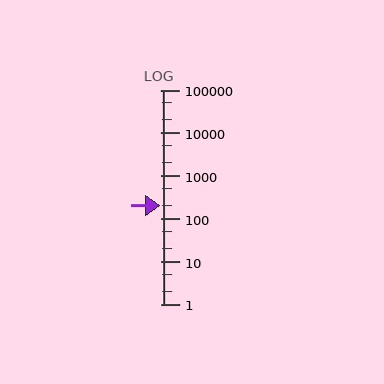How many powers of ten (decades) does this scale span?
The scale spans 5 decades, from 1 to 100000.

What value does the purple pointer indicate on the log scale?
The pointer indicates approximately 200.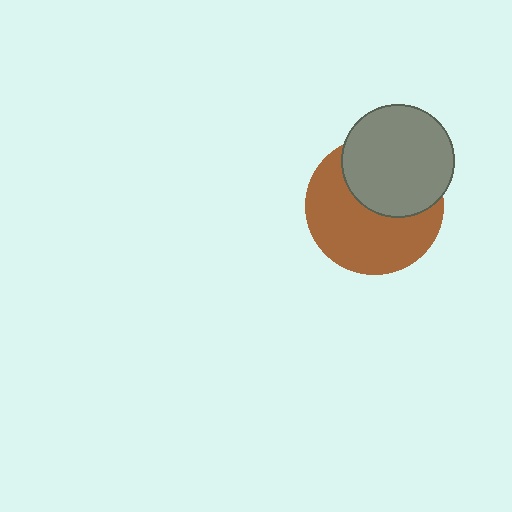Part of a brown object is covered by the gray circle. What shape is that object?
It is a circle.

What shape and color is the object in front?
The object in front is a gray circle.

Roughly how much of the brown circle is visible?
About half of it is visible (roughly 59%).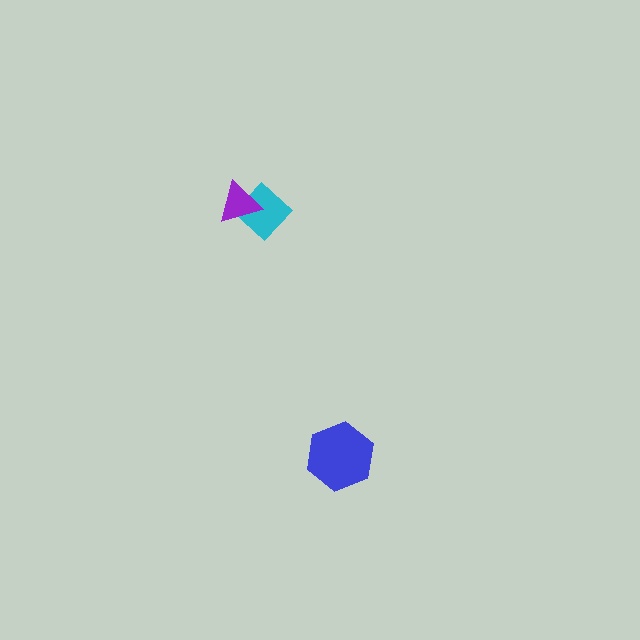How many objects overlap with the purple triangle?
1 object overlaps with the purple triangle.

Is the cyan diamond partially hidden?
Yes, it is partially covered by another shape.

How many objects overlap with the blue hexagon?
0 objects overlap with the blue hexagon.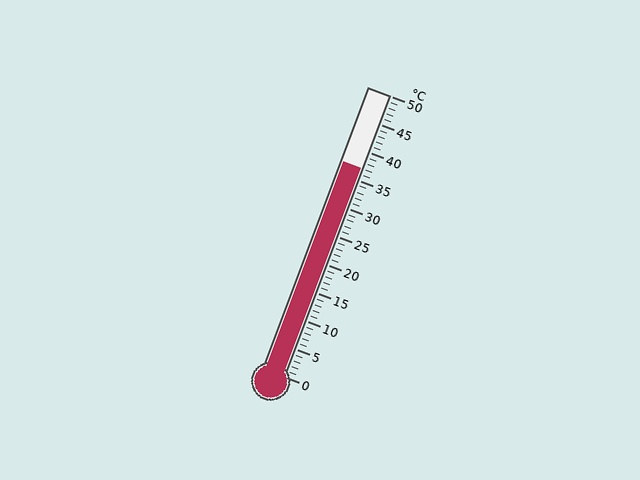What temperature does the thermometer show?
The thermometer shows approximately 37°C.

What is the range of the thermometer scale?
The thermometer scale ranges from 0°C to 50°C.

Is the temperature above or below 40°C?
The temperature is below 40°C.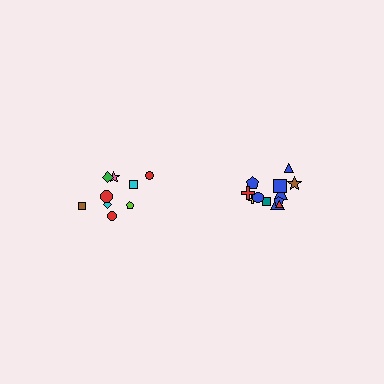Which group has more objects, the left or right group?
The right group.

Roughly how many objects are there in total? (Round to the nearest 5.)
Roughly 20 objects in total.